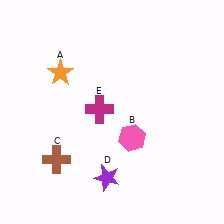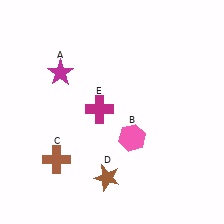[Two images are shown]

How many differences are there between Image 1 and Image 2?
There are 2 differences between the two images.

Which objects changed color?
A changed from orange to magenta. D changed from purple to brown.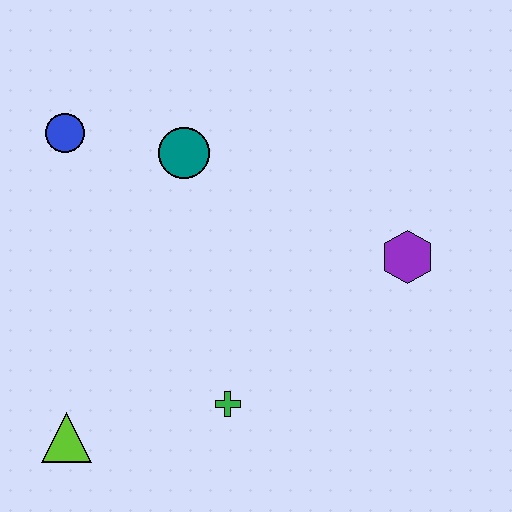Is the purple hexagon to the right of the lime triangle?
Yes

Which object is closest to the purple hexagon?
The green cross is closest to the purple hexagon.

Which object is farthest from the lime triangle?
The purple hexagon is farthest from the lime triangle.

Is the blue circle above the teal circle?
Yes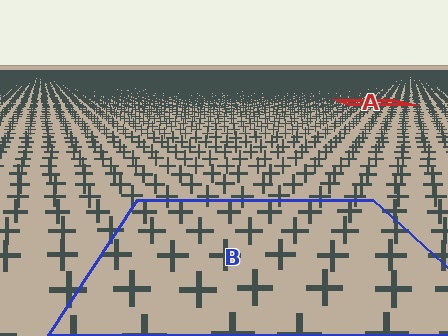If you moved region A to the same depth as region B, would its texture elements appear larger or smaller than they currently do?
They would appear larger. At a closer depth, the same texture elements are projected at a bigger on-screen size.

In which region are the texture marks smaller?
The texture marks are smaller in region A, because it is farther away.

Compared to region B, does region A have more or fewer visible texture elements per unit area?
Region A has more texture elements per unit area — they are packed more densely because it is farther away.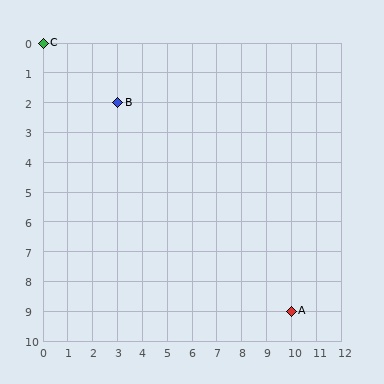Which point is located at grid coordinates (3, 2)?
Point B is at (3, 2).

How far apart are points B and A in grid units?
Points B and A are 7 columns and 7 rows apart (about 9.9 grid units diagonally).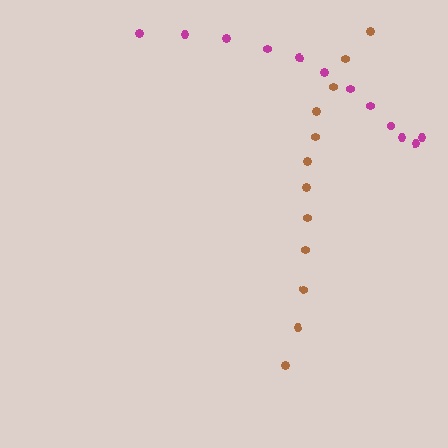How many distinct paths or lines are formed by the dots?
There are 2 distinct paths.